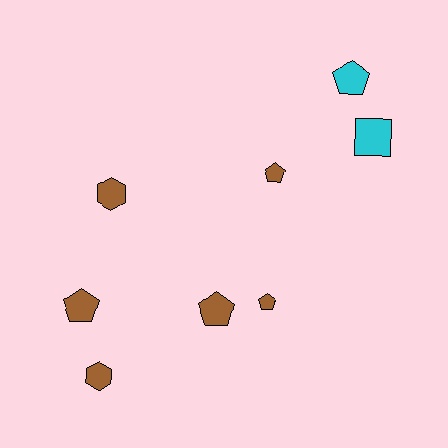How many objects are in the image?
There are 8 objects.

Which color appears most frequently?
Brown, with 6 objects.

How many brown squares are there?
There are no brown squares.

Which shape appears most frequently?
Pentagon, with 5 objects.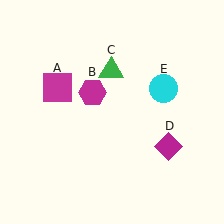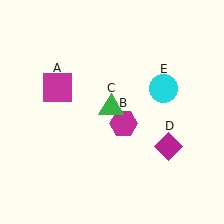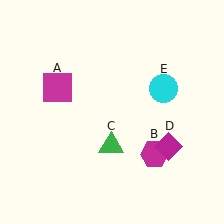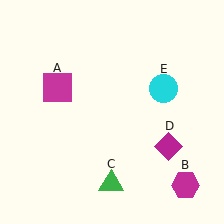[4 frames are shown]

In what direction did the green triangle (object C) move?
The green triangle (object C) moved down.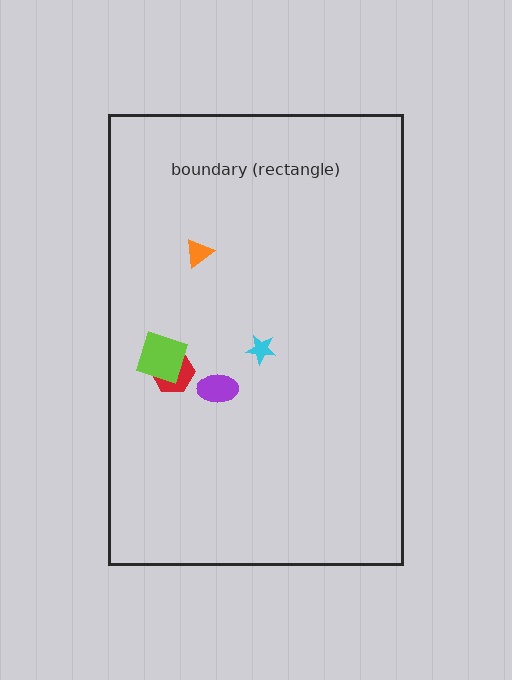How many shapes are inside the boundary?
5 inside, 0 outside.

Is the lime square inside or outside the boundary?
Inside.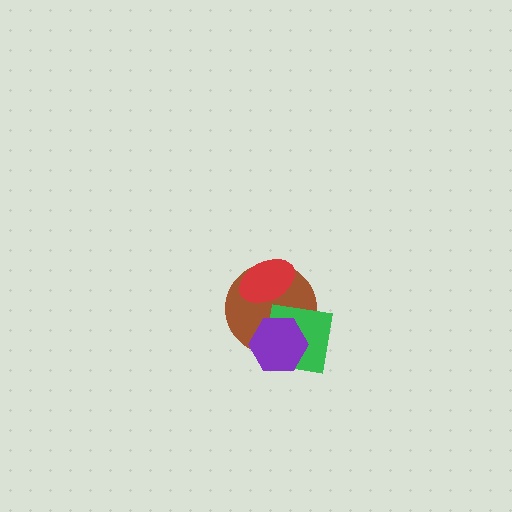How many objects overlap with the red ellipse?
1 object overlaps with the red ellipse.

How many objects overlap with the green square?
2 objects overlap with the green square.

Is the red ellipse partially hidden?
No, no other shape covers it.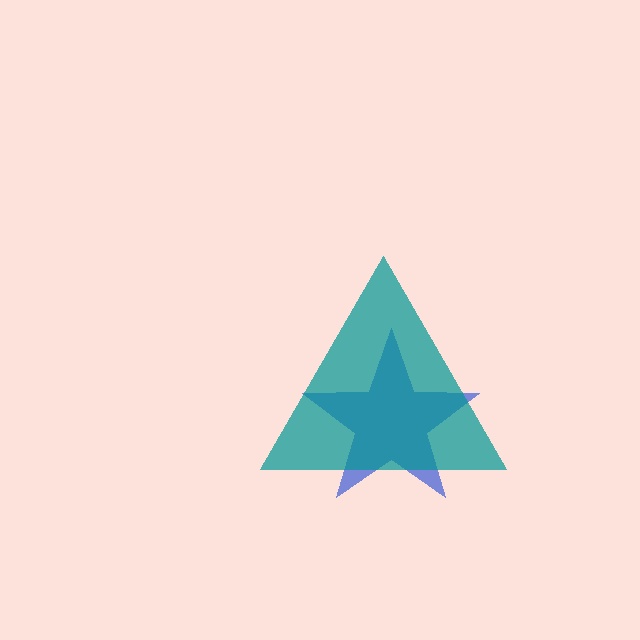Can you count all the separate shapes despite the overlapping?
Yes, there are 2 separate shapes.